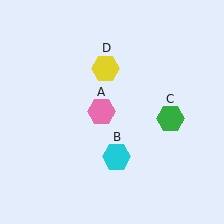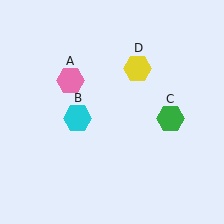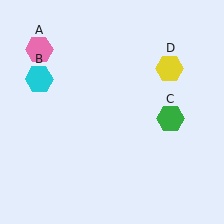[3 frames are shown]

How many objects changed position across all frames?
3 objects changed position: pink hexagon (object A), cyan hexagon (object B), yellow hexagon (object D).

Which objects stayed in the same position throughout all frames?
Green hexagon (object C) remained stationary.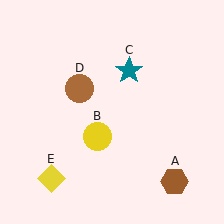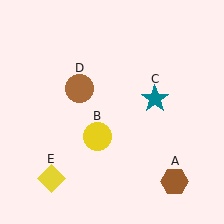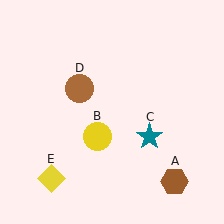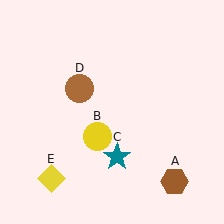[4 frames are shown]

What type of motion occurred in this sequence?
The teal star (object C) rotated clockwise around the center of the scene.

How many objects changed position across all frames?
1 object changed position: teal star (object C).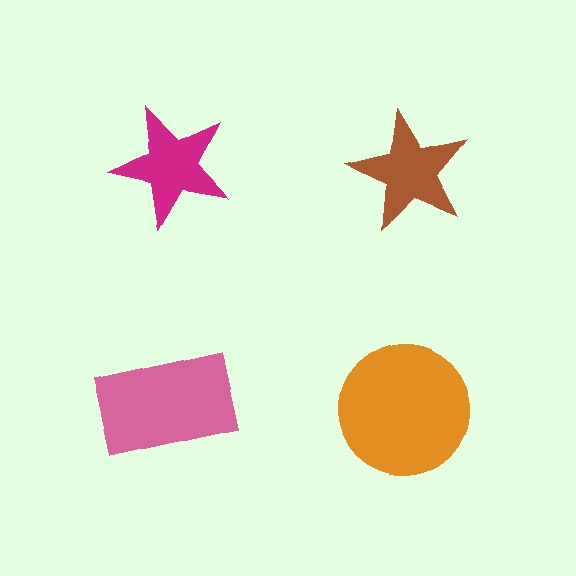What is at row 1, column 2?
A brown star.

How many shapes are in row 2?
2 shapes.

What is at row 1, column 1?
A magenta star.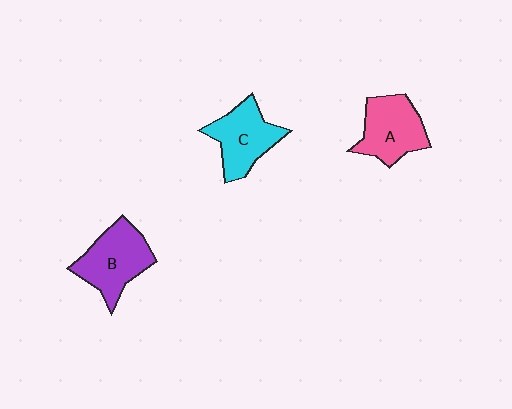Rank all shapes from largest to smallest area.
From largest to smallest: B (purple), A (pink), C (cyan).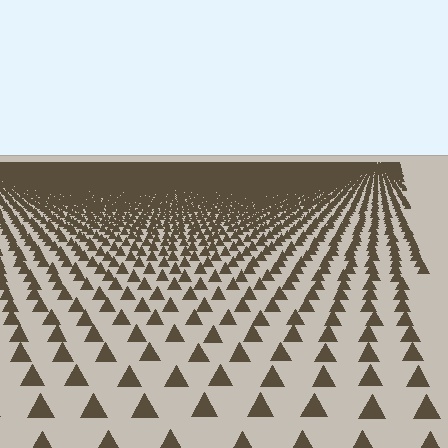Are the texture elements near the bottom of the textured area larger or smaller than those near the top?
Larger. Near the bottom, elements are closer to the viewer and appear at a bigger on-screen size.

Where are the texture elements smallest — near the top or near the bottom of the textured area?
Near the top.